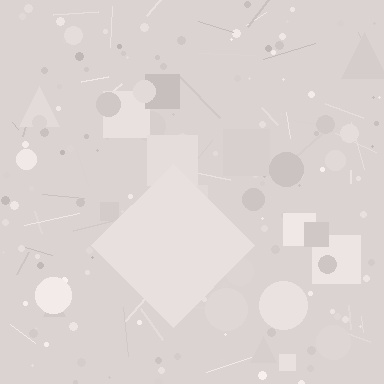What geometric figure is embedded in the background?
A diamond is embedded in the background.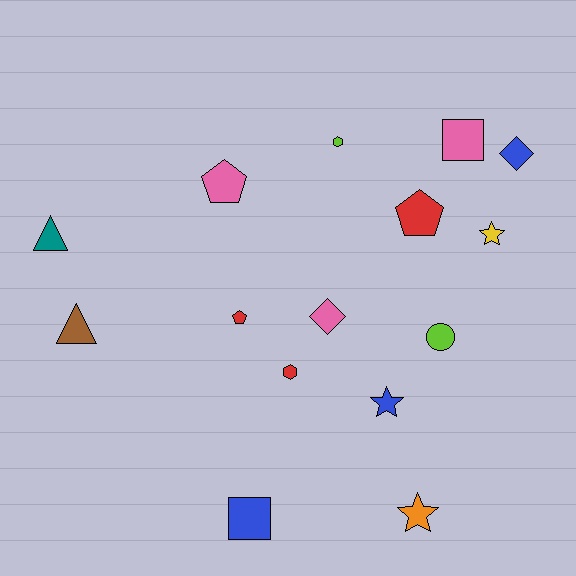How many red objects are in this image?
There are 3 red objects.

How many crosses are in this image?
There are no crosses.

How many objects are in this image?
There are 15 objects.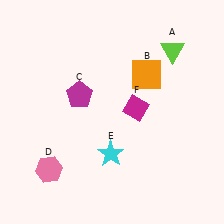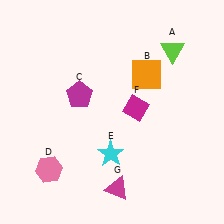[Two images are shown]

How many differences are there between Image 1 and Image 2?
There is 1 difference between the two images.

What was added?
A magenta triangle (G) was added in Image 2.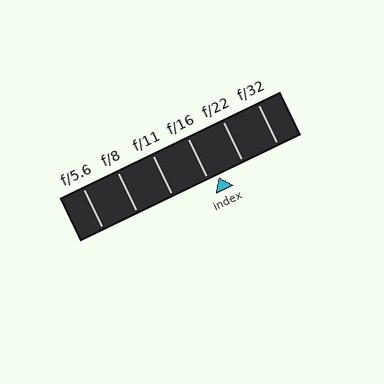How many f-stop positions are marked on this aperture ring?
There are 6 f-stop positions marked.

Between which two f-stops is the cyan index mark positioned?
The index mark is between f/16 and f/22.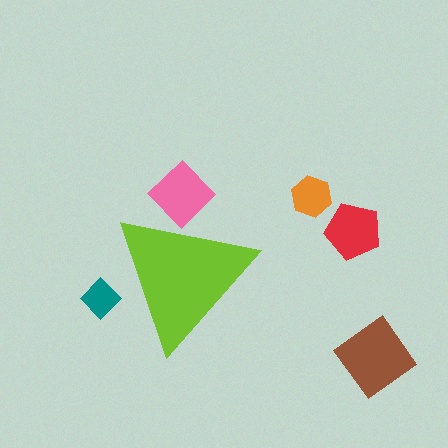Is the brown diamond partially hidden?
No, the brown diamond is fully visible.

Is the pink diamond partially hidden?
Yes, the pink diamond is partially hidden behind the lime triangle.